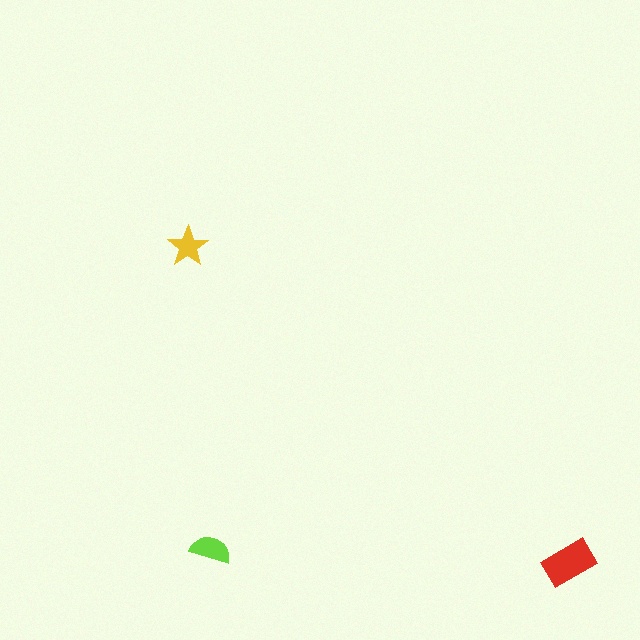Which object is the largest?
The red rectangle.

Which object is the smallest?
The yellow star.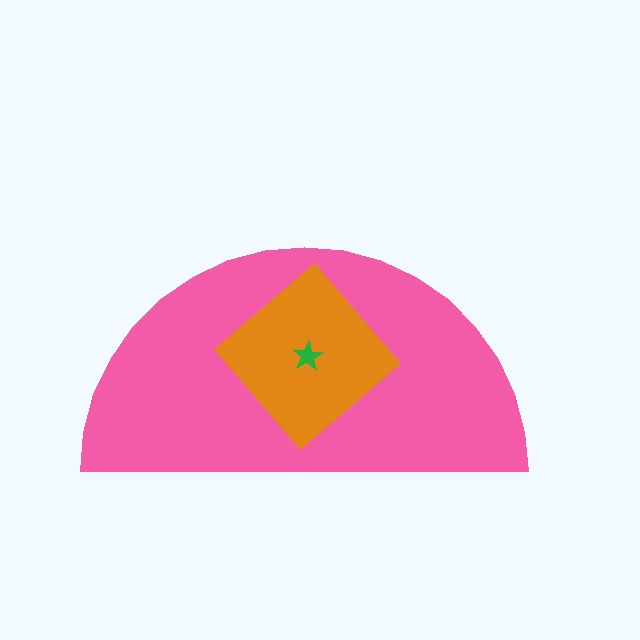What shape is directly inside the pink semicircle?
The orange diamond.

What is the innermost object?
The green star.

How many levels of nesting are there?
3.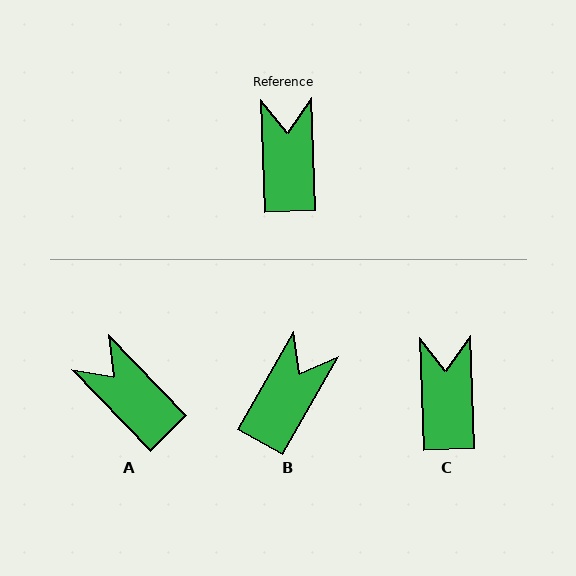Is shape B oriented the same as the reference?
No, it is off by about 32 degrees.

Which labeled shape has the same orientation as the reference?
C.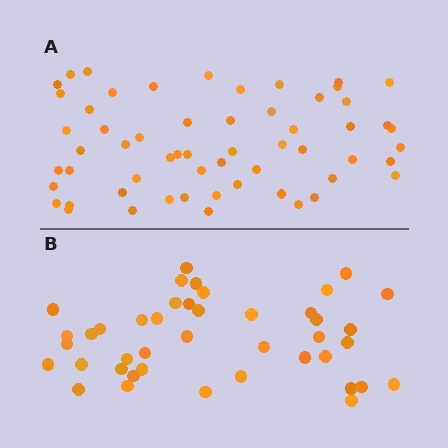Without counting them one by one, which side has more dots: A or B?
Region A (the top region) has more dots.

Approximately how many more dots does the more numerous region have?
Region A has approximately 15 more dots than region B.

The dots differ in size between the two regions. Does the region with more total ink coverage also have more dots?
No. Region B has more total ink coverage because its dots are larger, but region A actually contains more individual dots. Total area can be misleading — the number of items is what matters here.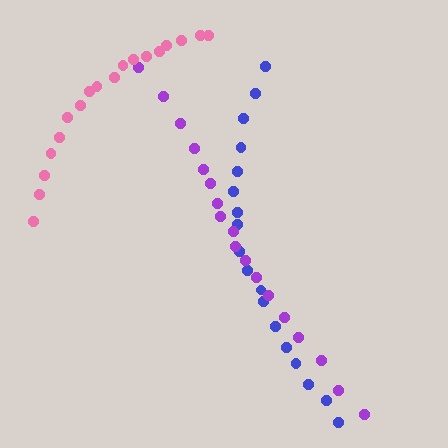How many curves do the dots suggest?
There are 3 distinct paths.